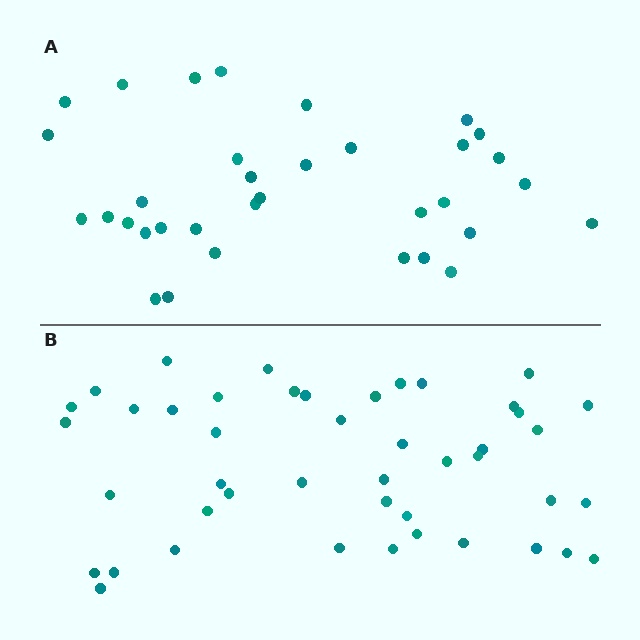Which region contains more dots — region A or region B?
Region B (the bottom region) has more dots.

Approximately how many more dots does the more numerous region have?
Region B has roughly 12 or so more dots than region A.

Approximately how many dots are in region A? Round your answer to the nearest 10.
About 30 dots. (The exact count is 34, which rounds to 30.)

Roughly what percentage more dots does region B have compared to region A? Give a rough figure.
About 30% more.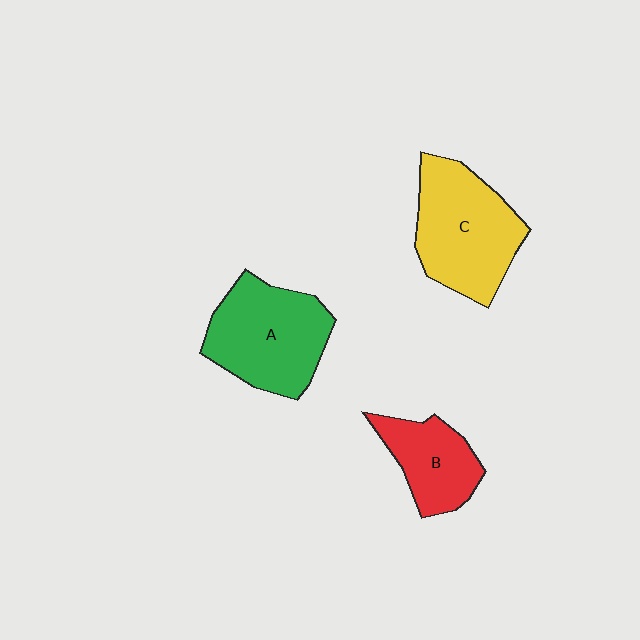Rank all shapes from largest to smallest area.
From largest to smallest: C (yellow), A (green), B (red).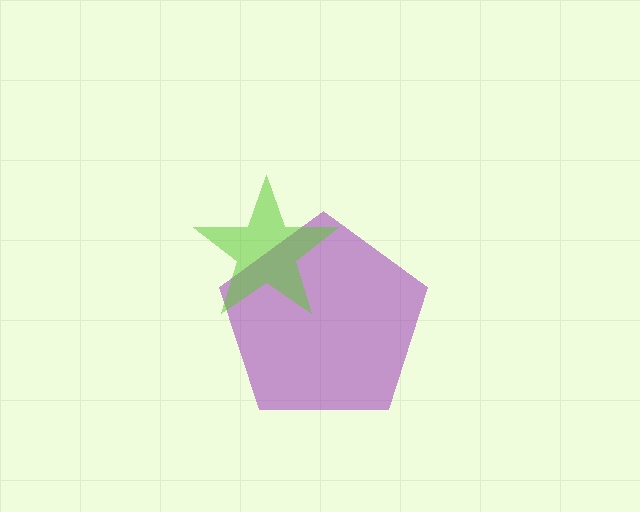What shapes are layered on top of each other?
The layered shapes are: a purple pentagon, a lime star.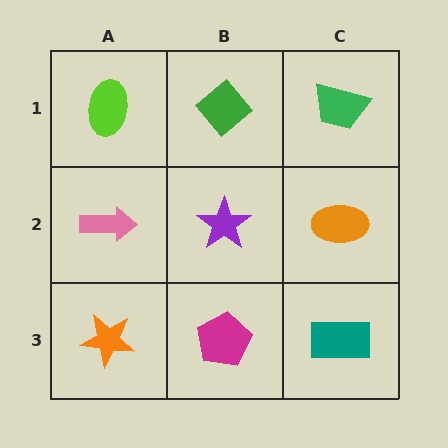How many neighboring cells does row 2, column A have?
3.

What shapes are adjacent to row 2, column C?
A green trapezoid (row 1, column C), a teal rectangle (row 3, column C), a purple star (row 2, column B).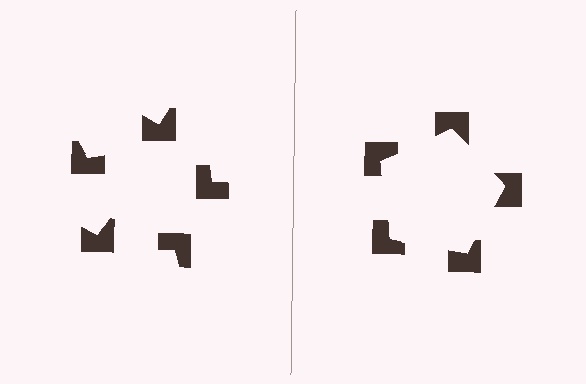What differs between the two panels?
The notched squares are positioned identically on both sides; only the wedge orientations differ. On the right they align to a pentagon; on the left they are misaligned.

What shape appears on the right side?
An illusory pentagon.